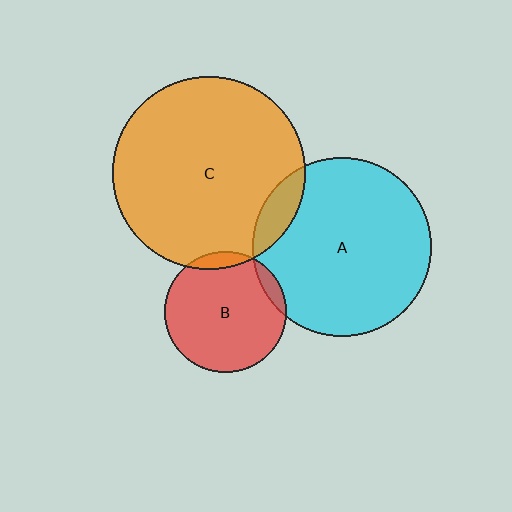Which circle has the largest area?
Circle C (orange).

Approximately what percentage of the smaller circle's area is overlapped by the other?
Approximately 10%.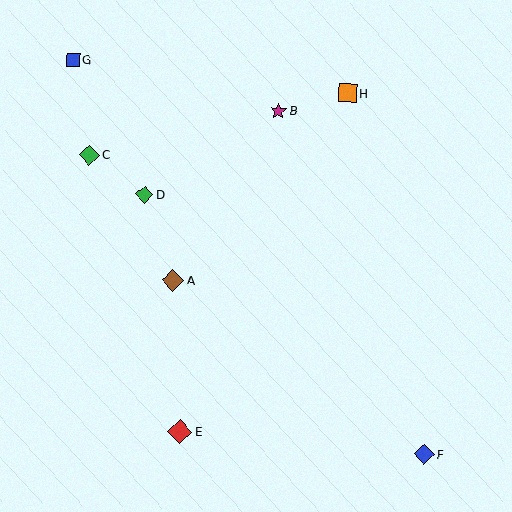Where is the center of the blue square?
The center of the blue square is at (73, 60).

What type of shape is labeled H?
Shape H is an orange square.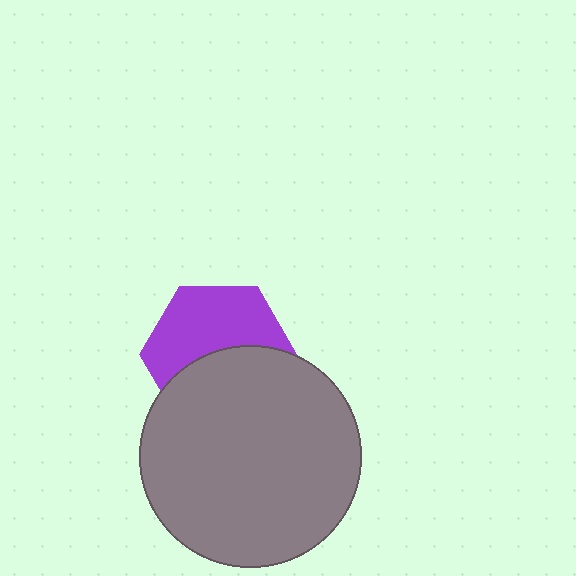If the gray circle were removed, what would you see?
You would see the complete purple hexagon.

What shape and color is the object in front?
The object in front is a gray circle.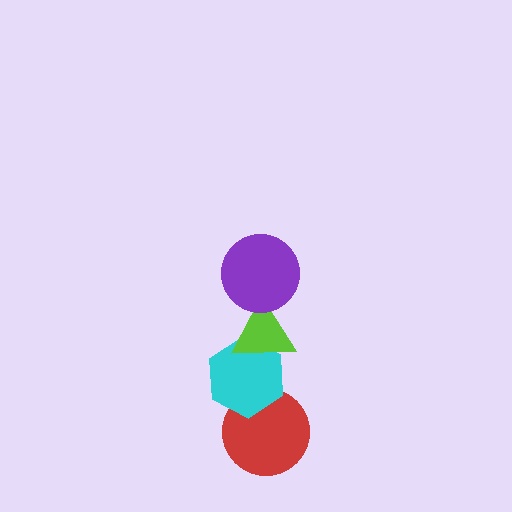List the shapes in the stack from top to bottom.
From top to bottom: the purple circle, the lime triangle, the cyan hexagon, the red circle.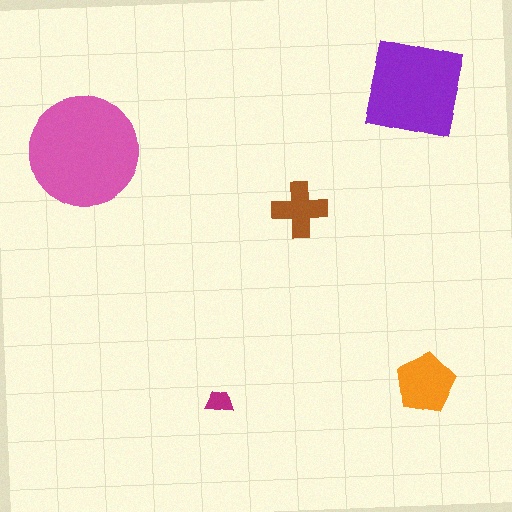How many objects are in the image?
There are 5 objects in the image.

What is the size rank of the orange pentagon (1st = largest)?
3rd.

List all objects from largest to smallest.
The pink circle, the purple square, the orange pentagon, the brown cross, the magenta trapezoid.